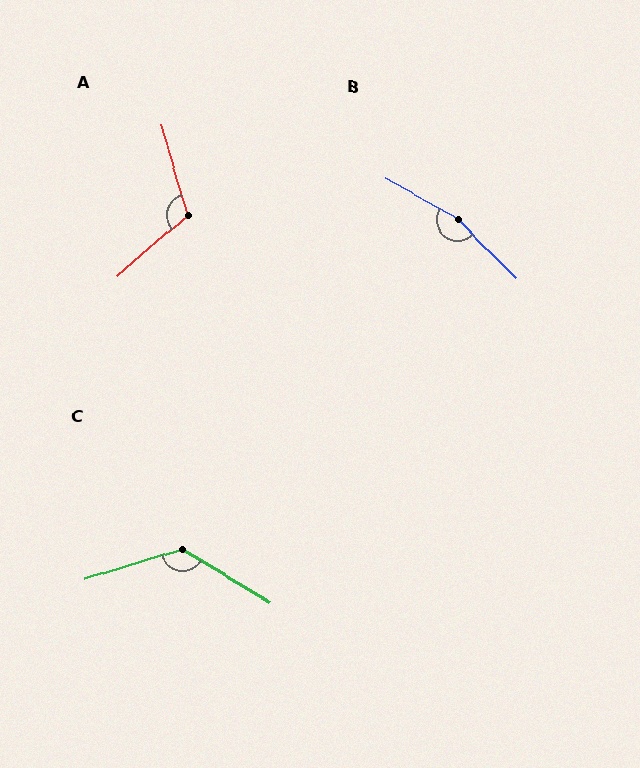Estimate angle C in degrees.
Approximately 131 degrees.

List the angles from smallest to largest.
A (114°), C (131°), B (164°).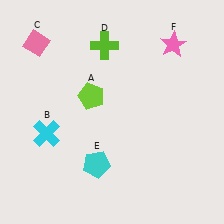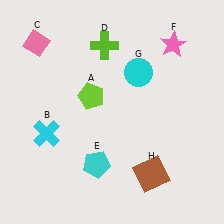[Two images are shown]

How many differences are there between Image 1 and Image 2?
There are 2 differences between the two images.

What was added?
A cyan circle (G), a brown square (H) were added in Image 2.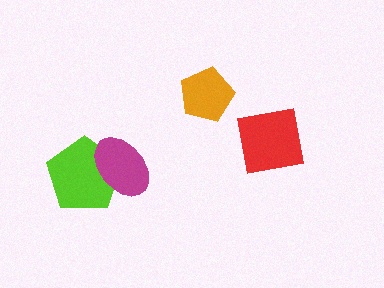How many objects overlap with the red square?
0 objects overlap with the red square.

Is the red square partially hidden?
No, no other shape covers it.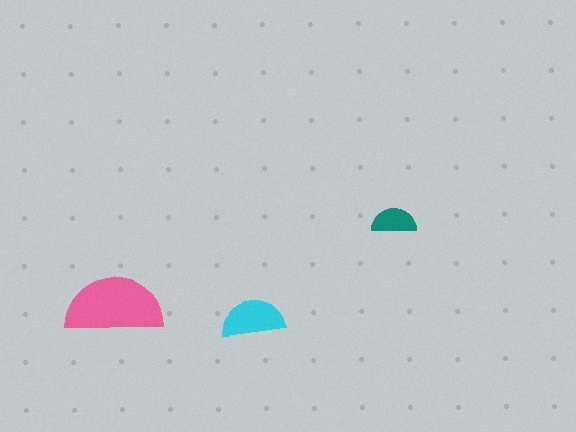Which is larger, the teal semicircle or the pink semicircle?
The pink one.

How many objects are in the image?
There are 3 objects in the image.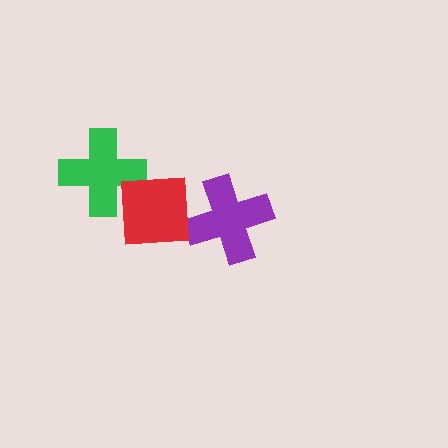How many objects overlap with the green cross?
1 object overlaps with the green cross.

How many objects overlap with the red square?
2 objects overlap with the red square.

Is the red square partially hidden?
No, no other shape covers it.